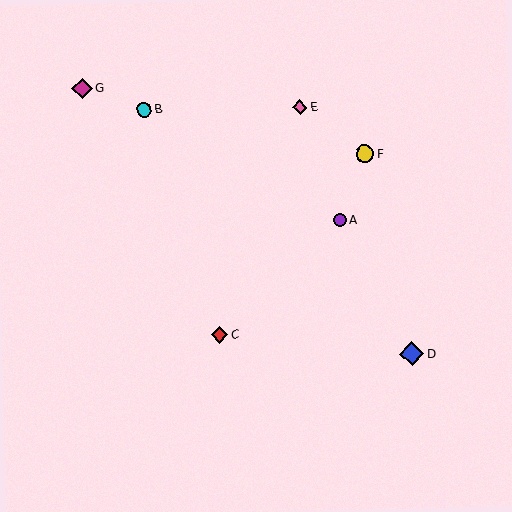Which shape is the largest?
The blue diamond (labeled D) is the largest.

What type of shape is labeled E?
Shape E is a pink diamond.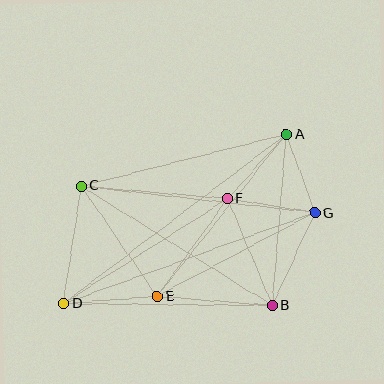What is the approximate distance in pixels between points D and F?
The distance between D and F is approximately 195 pixels.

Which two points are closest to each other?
Points A and G are closest to each other.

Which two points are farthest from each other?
Points A and D are farthest from each other.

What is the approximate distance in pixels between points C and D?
The distance between C and D is approximately 119 pixels.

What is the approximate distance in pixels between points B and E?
The distance between B and E is approximately 115 pixels.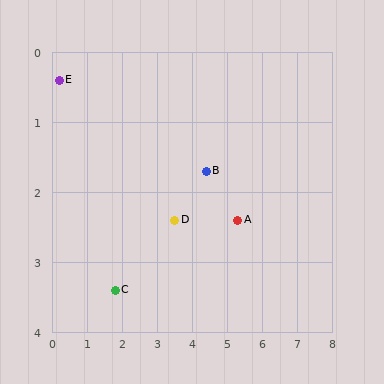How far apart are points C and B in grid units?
Points C and B are about 3.1 grid units apart.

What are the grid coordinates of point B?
Point B is at approximately (4.4, 1.7).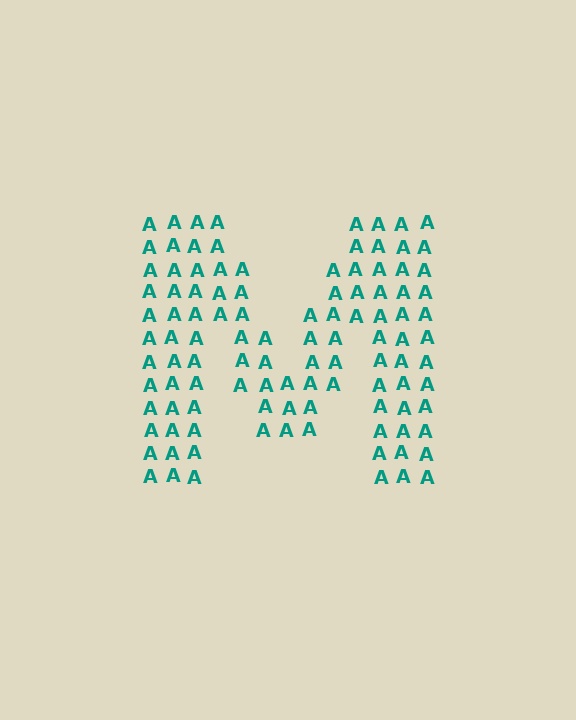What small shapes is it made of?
It is made of small letter A's.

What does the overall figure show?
The overall figure shows the letter M.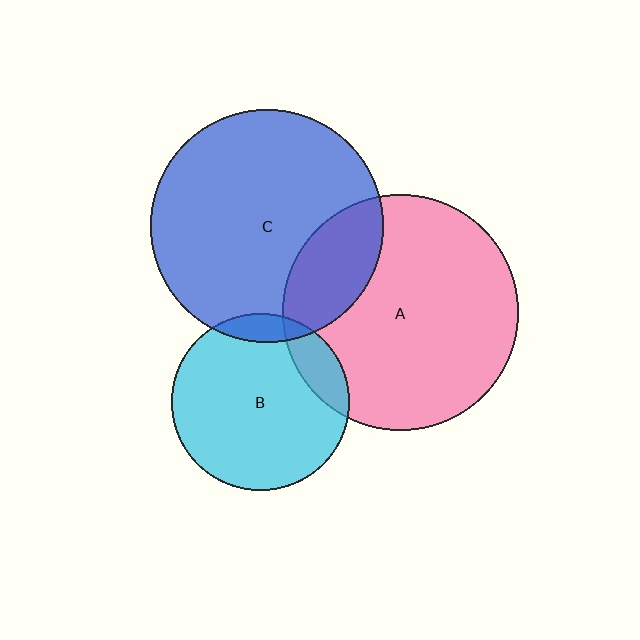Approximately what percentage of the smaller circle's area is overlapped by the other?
Approximately 20%.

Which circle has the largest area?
Circle A (pink).